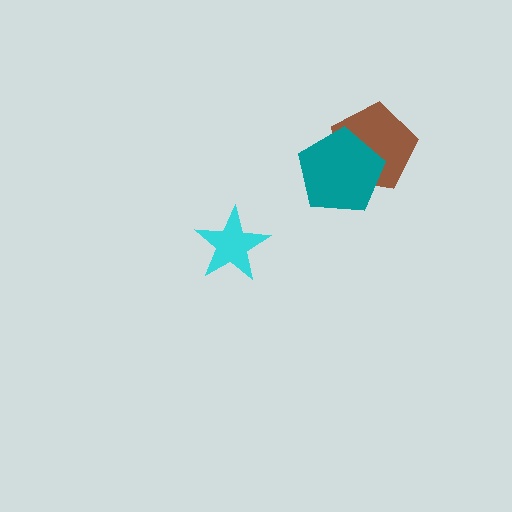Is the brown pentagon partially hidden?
Yes, it is partially covered by another shape.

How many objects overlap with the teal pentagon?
1 object overlaps with the teal pentagon.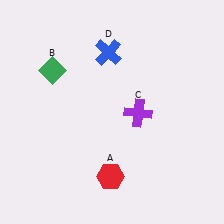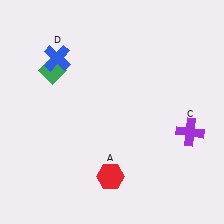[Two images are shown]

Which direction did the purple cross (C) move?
The purple cross (C) moved right.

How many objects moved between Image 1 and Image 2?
2 objects moved between the two images.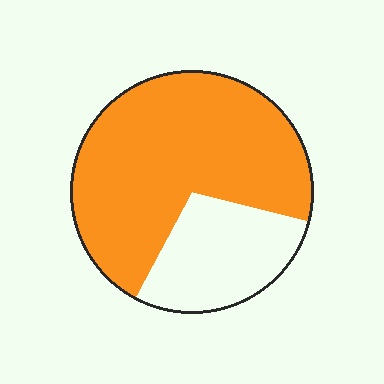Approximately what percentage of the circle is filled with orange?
Approximately 70%.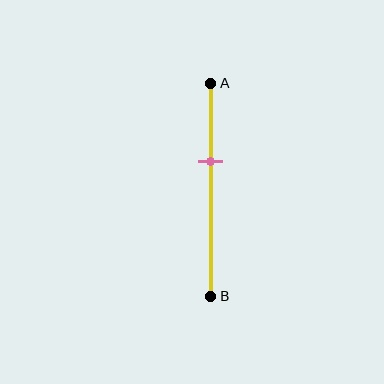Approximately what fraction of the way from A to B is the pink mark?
The pink mark is approximately 35% of the way from A to B.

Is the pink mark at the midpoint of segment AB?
No, the mark is at about 35% from A, not at the 50% midpoint.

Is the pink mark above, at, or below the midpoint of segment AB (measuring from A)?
The pink mark is above the midpoint of segment AB.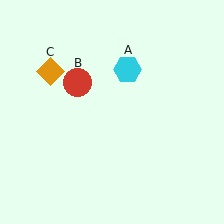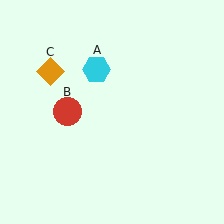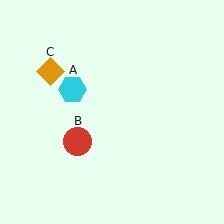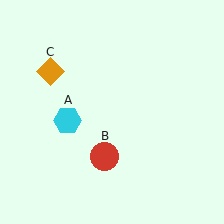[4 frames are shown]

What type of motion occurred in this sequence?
The cyan hexagon (object A), red circle (object B) rotated counterclockwise around the center of the scene.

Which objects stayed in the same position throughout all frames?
Orange diamond (object C) remained stationary.